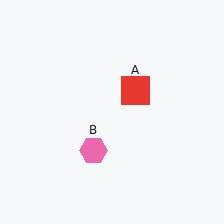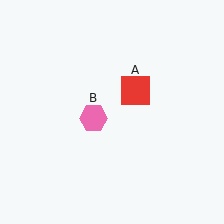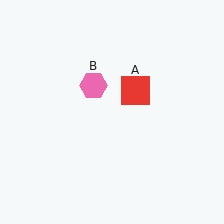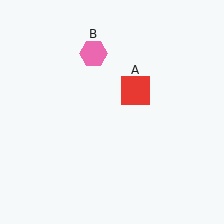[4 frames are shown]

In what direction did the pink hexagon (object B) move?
The pink hexagon (object B) moved up.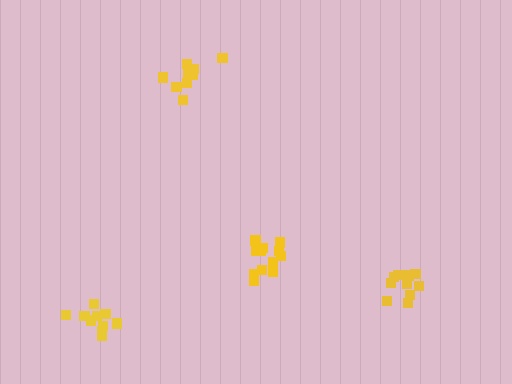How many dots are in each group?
Group 1: 10 dots, Group 2: 9 dots, Group 3: 10 dots, Group 4: 12 dots (41 total).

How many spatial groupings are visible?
There are 4 spatial groupings.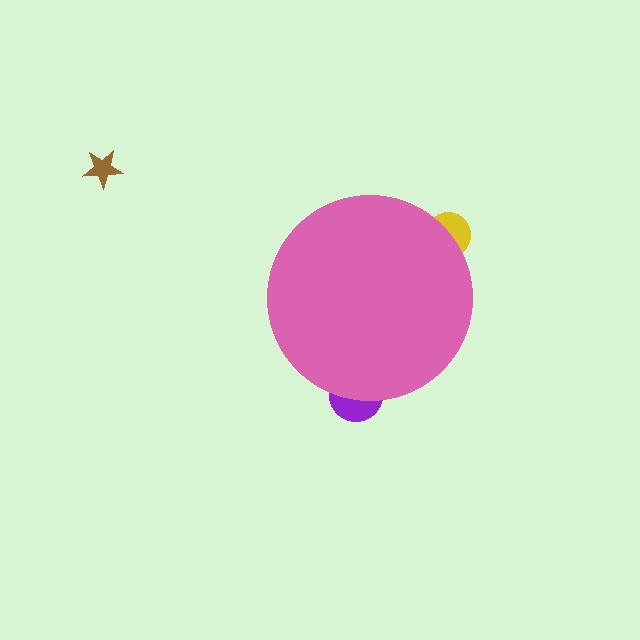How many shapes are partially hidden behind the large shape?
2 shapes are partially hidden.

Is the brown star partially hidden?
No, the brown star is fully visible.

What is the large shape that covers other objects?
A pink circle.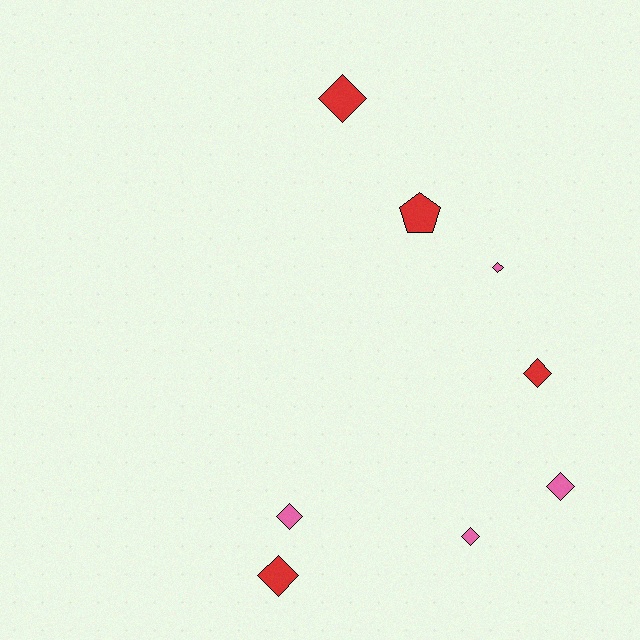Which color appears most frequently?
Red, with 4 objects.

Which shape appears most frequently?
Diamond, with 7 objects.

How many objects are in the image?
There are 8 objects.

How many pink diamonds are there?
There are 4 pink diamonds.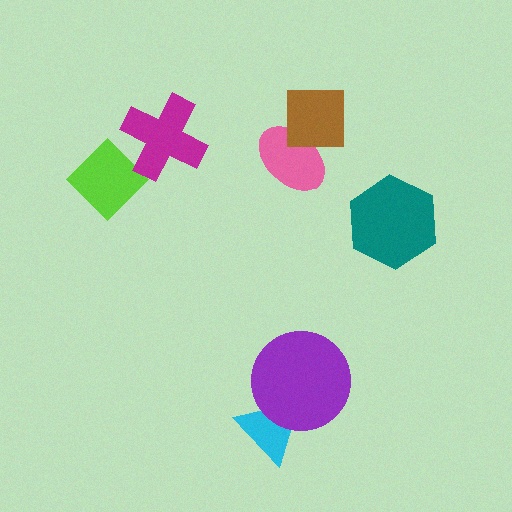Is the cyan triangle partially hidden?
Yes, it is partially covered by another shape.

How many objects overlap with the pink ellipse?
1 object overlaps with the pink ellipse.